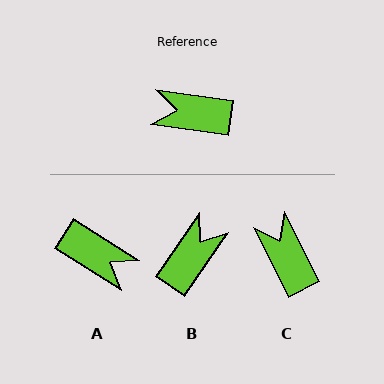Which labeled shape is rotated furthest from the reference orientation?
A, about 156 degrees away.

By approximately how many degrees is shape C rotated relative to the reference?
Approximately 56 degrees clockwise.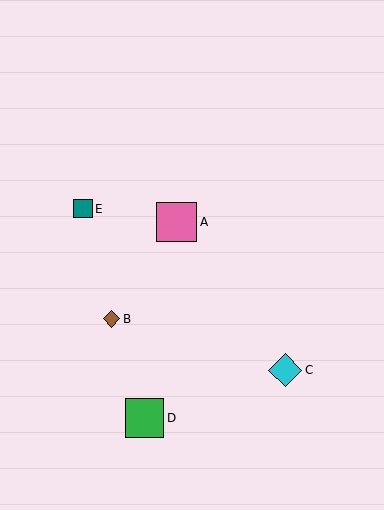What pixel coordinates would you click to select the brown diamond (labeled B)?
Click at (112, 319) to select the brown diamond B.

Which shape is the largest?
The pink square (labeled A) is the largest.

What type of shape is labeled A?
Shape A is a pink square.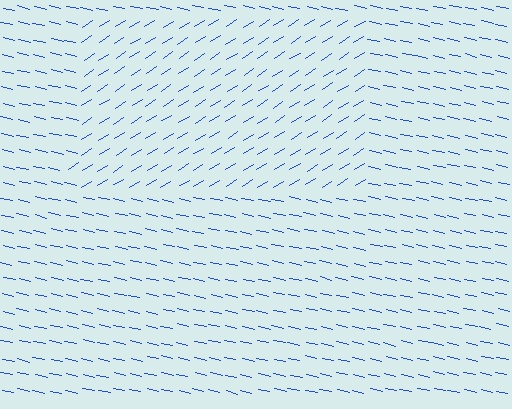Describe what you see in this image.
The image is filled with small blue line segments. A rectangle region in the image has lines oriented differently from the surrounding lines, creating a visible texture boundary.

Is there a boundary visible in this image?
Yes, there is a texture boundary formed by a change in line orientation.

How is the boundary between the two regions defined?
The boundary is defined purely by a change in line orientation (approximately 45 degrees difference). All lines are the same color and thickness.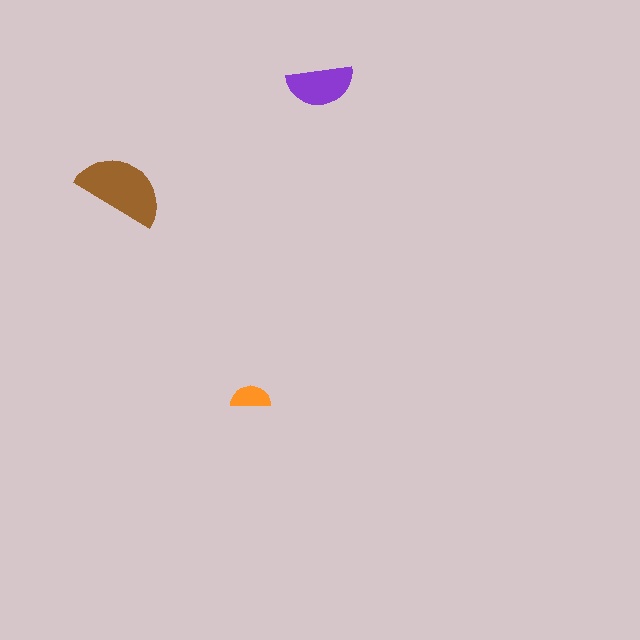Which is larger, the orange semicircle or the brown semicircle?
The brown one.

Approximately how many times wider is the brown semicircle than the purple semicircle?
About 1.5 times wider.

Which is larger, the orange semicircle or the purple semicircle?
The purple one.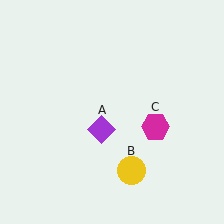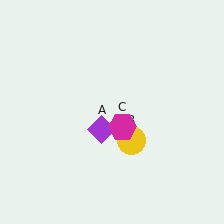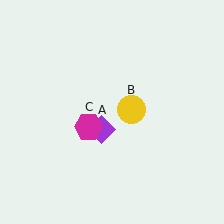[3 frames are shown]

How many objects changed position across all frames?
2 objects changed position: yellow circle (object B), magenta hexagon (object C).